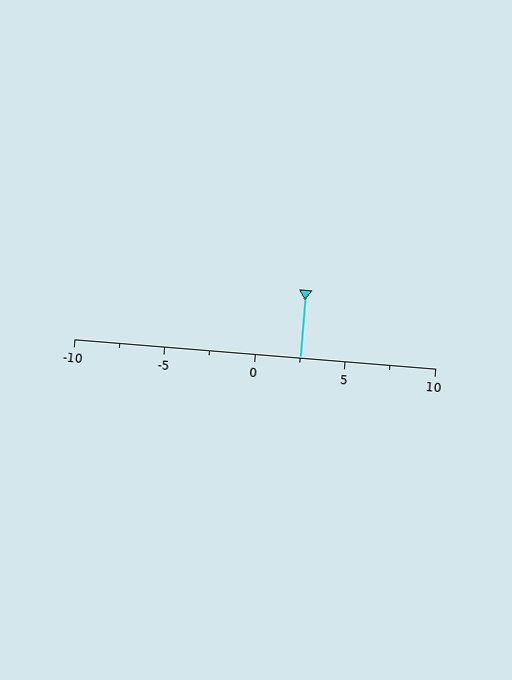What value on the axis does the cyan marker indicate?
The marker indicates approximately 2.5.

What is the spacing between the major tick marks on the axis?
The major ticks are spaced 5 apart.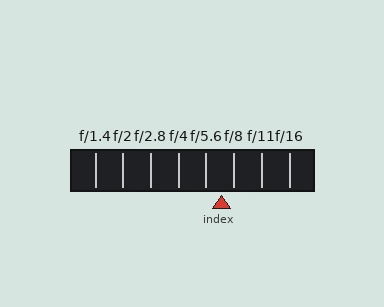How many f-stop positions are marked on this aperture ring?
There are 8 f-stop positions marked.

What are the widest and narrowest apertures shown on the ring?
The widest aperture shown is f/1.4 and the narrowest is f/16.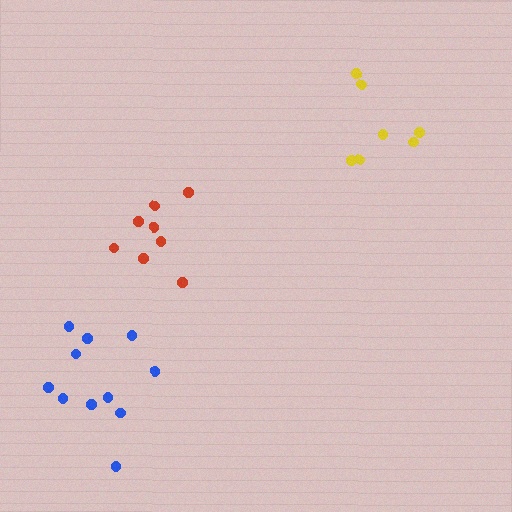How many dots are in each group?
Group 1: 8 dots, Group 2: 7 dots, Group 3: 11 dots (26 total).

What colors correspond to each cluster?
The clusters are colored: red, yellow, blue.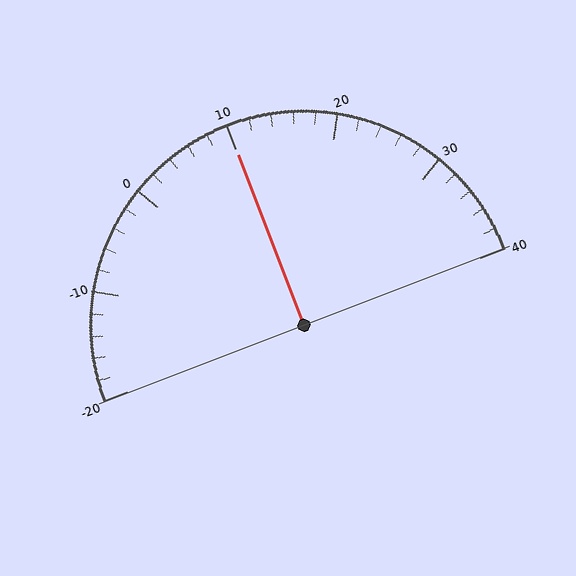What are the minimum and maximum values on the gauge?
The gauge ranges from -20 to 40.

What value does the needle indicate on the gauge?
The needle indicates approximately 10.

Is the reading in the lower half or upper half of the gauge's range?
The reading is in the upper half of the range (-20 to 40).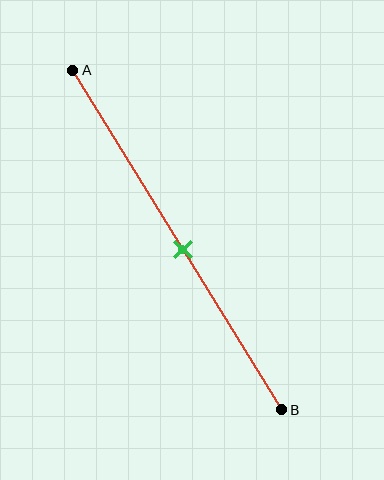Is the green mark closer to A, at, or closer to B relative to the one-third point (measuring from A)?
The green mark is closer to point B than the one-third point of segment AB.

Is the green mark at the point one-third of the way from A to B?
No, the mark is at about 55% from A, not at the 33% one-third point.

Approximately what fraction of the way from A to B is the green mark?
The green mark is approximately 55% of the way from A to B.